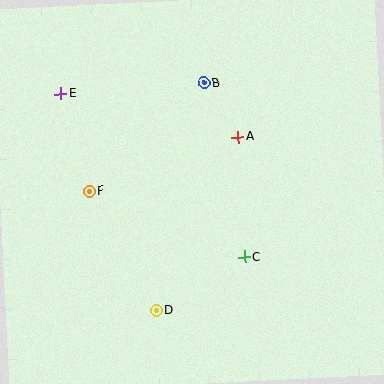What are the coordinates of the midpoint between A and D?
The midpoint between A and D is at (197, 224).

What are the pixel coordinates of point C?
Point C is at (244, 257).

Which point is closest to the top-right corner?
Point B is closest to the top-right corner.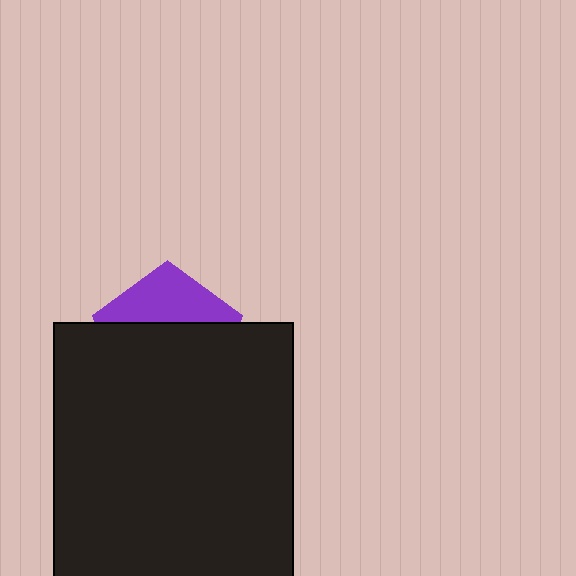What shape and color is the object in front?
The object in front is a black rectangle.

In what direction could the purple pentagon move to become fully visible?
The purple pentagon could move up. That would shift it out from behind the black rectangle entirely.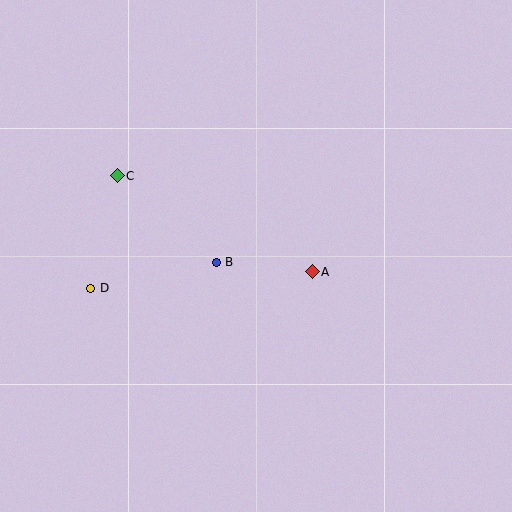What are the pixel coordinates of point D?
Point D is at (91, 288).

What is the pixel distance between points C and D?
The distance between C and D is 116 pixels.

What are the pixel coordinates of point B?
Point B is at (216, 262).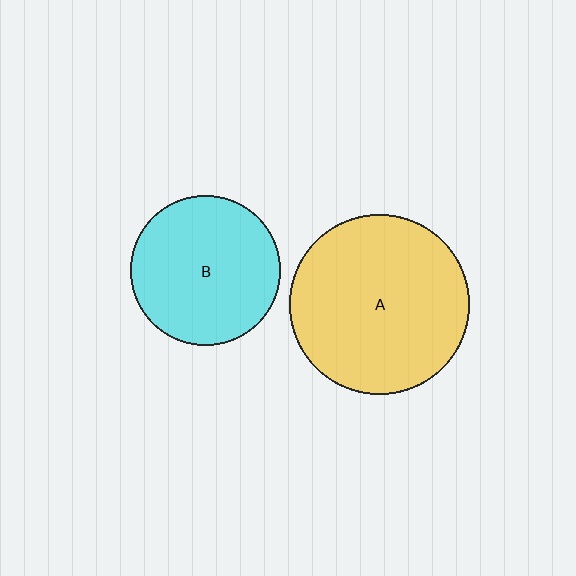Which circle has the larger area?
Circle A (yellow).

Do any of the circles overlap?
No, none of the circles overlap.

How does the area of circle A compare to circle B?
Approximately 1.4 times.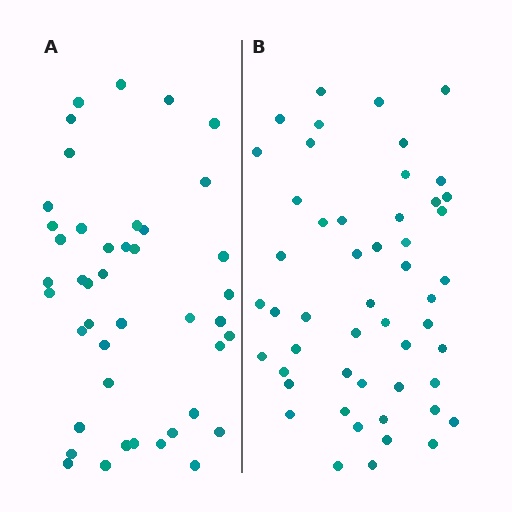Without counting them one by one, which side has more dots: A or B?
Region B (the right region) has more dots.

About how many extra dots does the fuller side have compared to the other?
Region B has roughly 8 or so more dots than region A.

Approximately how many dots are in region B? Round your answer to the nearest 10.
About 50 dots. (The exact count is 51, which rounds to 50.)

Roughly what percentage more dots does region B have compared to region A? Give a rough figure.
About 20% more.